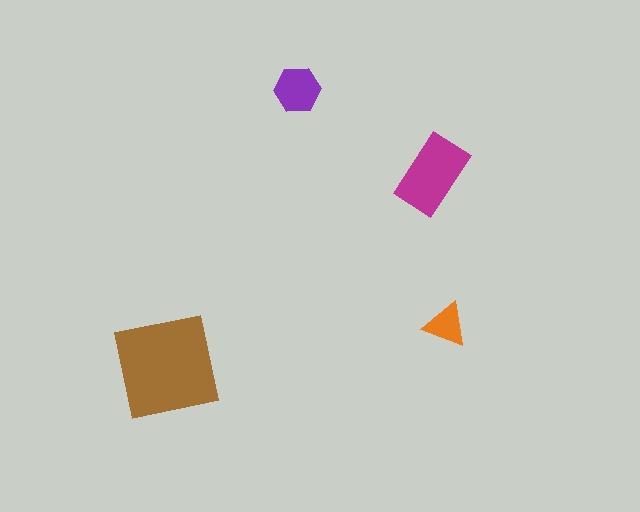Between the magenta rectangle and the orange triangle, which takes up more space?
The magenta rectangle.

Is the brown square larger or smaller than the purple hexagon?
Larger.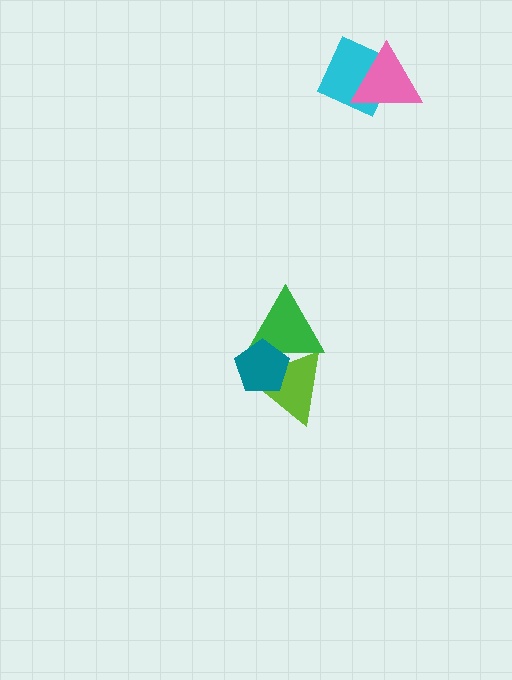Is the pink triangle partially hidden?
No, no other shape covers it.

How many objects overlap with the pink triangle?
1 object overlaps with the pink triangle.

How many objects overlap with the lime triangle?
2 objects overlap with the lime triangle.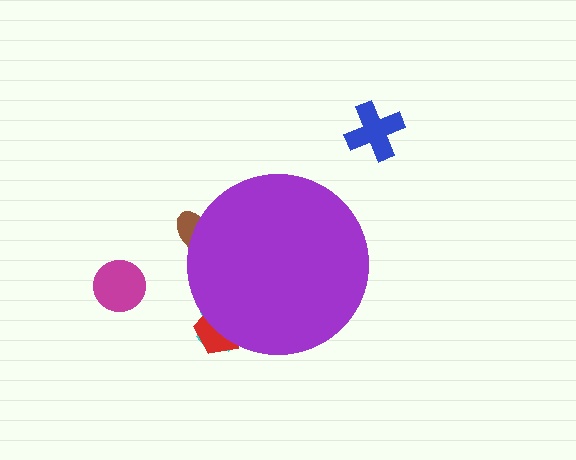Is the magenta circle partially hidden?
No, the magenta circle is fully visible.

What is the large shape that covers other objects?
A purple circle.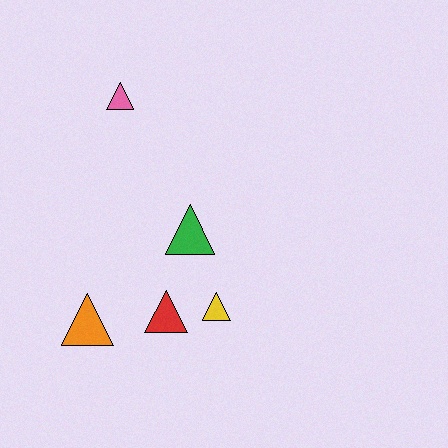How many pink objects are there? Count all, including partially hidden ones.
There is 1 pink object.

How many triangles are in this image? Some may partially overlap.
There are 5 triangles.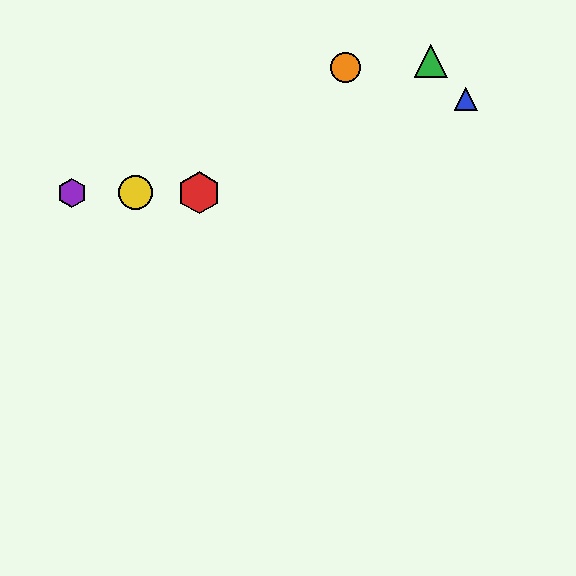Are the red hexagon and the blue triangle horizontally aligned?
No, the red hexagon is at y≈193 and the blue triangle is at y≈99.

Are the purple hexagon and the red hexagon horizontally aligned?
Yes, both are at y≈193.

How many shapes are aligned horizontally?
3 shapes (the red hexagon, the yellow circle, the purple hexagon) are aligned horizontally.